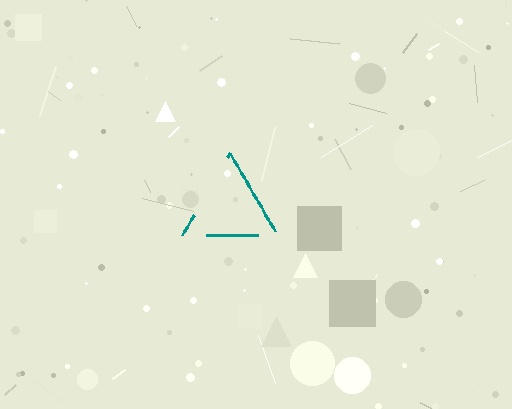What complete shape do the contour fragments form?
The contour fragments form a triangle.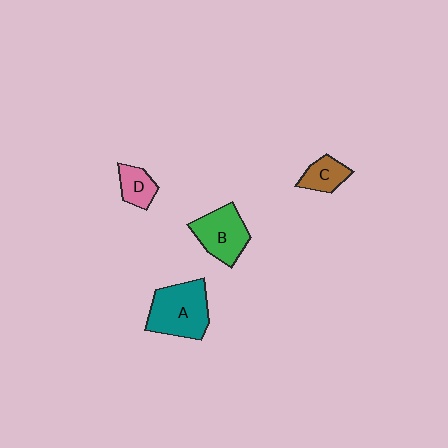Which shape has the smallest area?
Shape D (pink).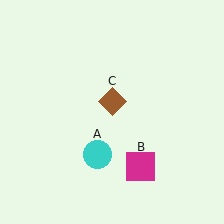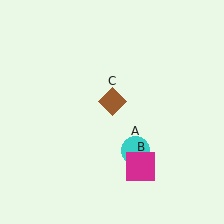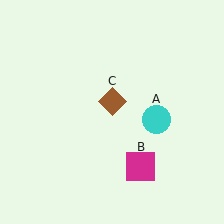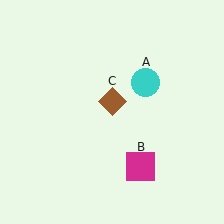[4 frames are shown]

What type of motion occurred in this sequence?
The cyan circle (object A) rotated counterclockwise around the center of the scene.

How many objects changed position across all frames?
1 object changed position: cyan circle (object A).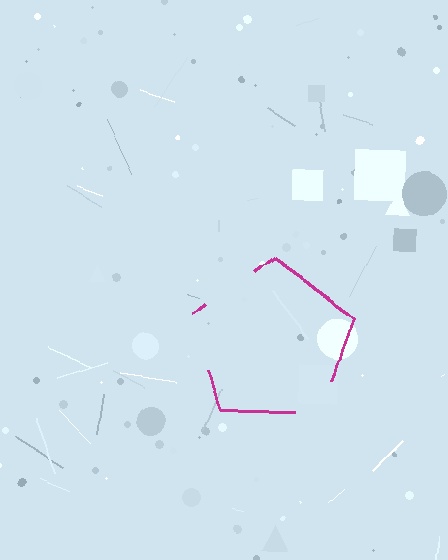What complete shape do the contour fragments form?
The contour fragments form a pentagon.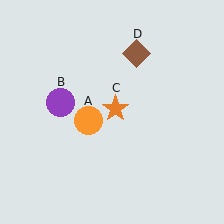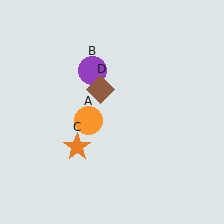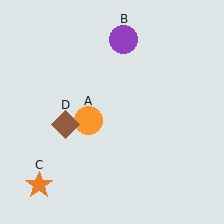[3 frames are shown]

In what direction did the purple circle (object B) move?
The purple circle (object B) moved up and to the right.